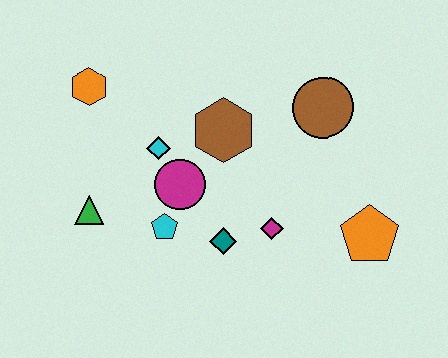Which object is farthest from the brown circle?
The green triangle is farthest from the brown circle.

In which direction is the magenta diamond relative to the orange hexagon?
The magenta diamond is to the right of the orange hexagon.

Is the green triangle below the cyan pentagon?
No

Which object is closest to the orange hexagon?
The cyan diamond is closest to the orange hexagon.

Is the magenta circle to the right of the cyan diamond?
Yes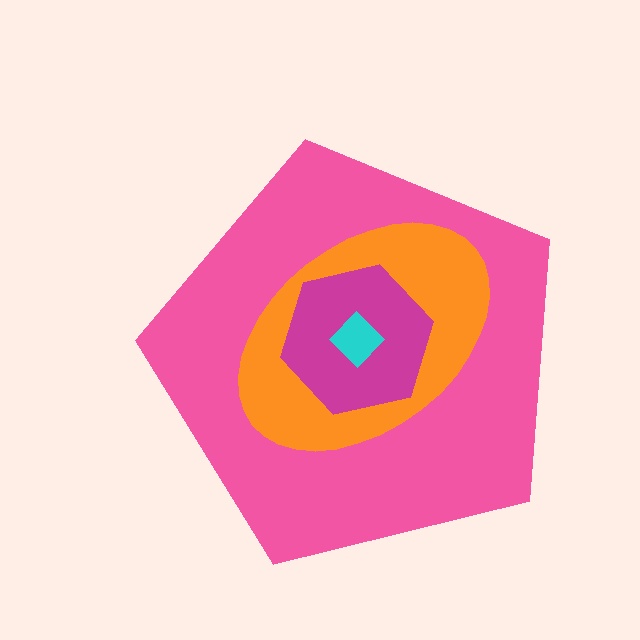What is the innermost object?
The cyan diamond.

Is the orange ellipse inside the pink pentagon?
Yes.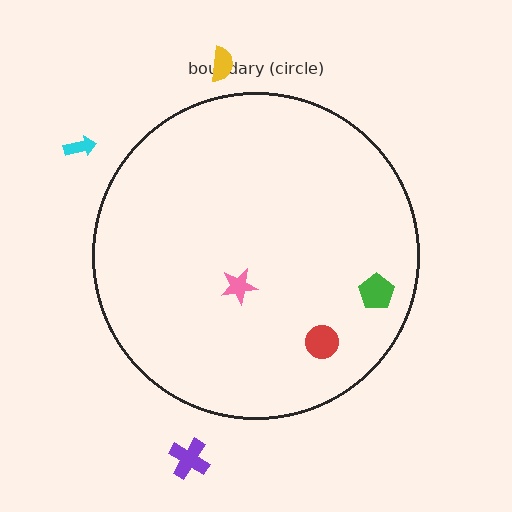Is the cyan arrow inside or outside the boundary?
Outside.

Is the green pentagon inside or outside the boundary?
Inside.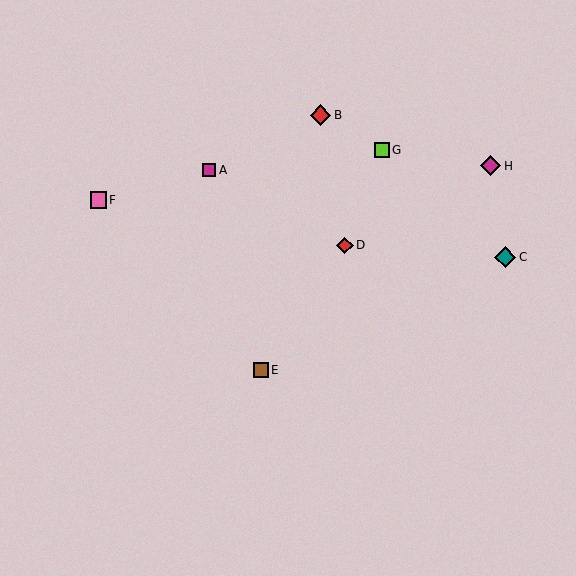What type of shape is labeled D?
Shape D is a red diamond.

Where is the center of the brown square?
The center of the brown square is at (261, 370).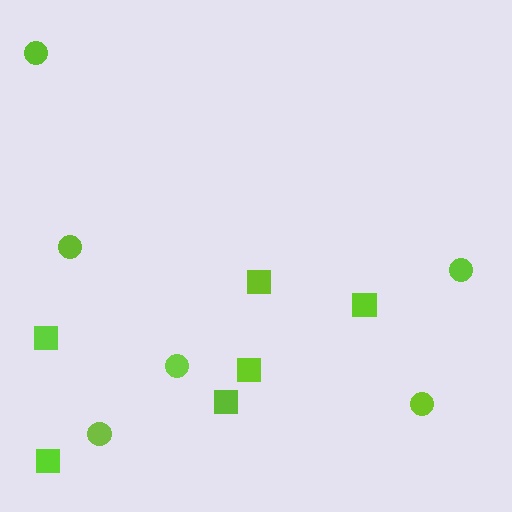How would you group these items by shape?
There are 2 groups: one group of squares (6) and one group of circles (6).